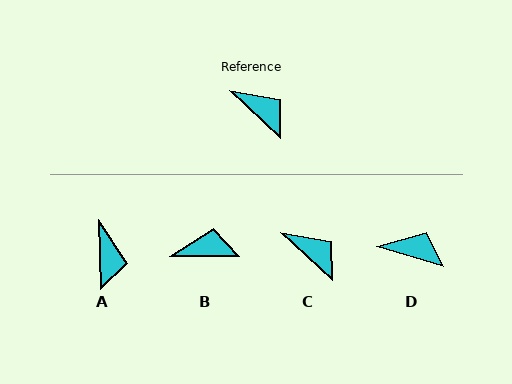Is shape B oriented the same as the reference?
No, it is off by about 43 degrees.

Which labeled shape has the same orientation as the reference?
C.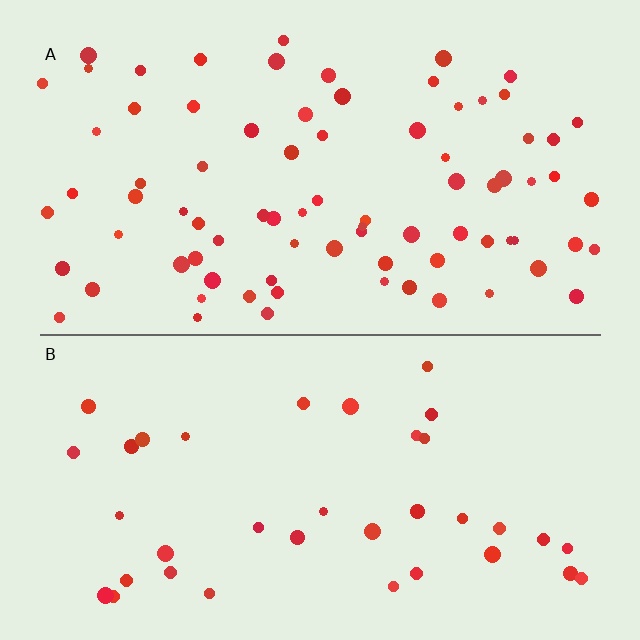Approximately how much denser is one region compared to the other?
Approximately 2.2× — region A over region B.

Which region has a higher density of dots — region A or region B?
A (the top).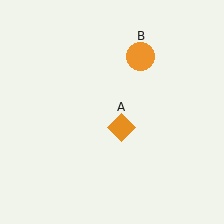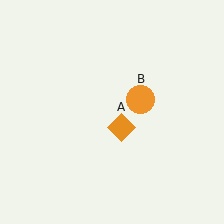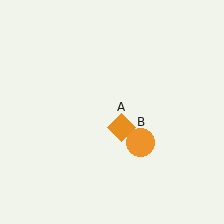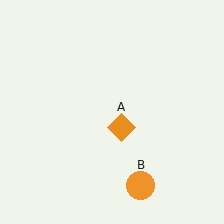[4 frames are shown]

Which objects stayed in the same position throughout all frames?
Orange diamond (object A) remained stationary.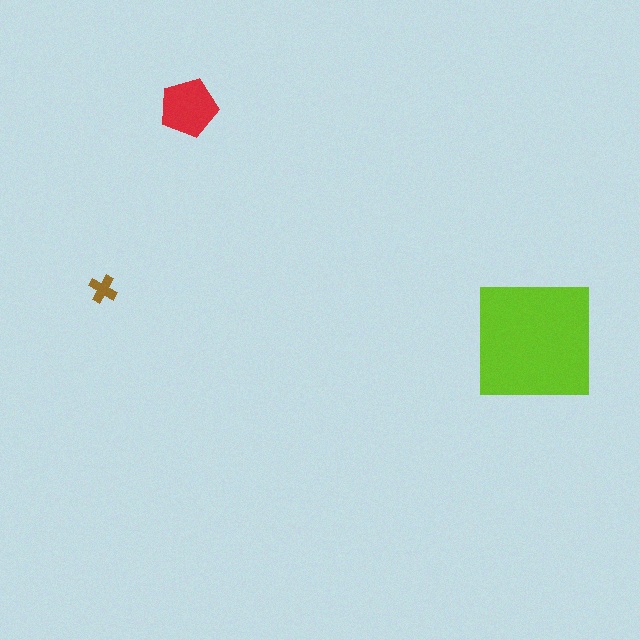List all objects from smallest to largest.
The brown cross, the red pentagon, the lime square.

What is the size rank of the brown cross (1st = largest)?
3rd.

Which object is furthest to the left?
The brown cross is leftmost.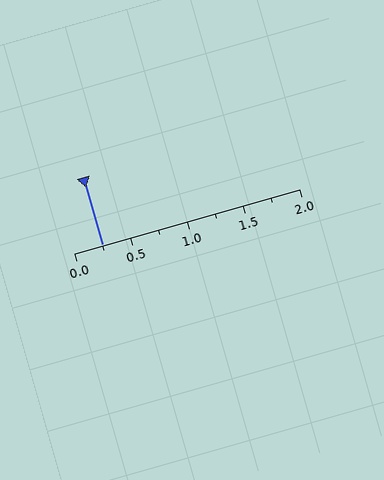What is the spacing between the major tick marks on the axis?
The major ticks are spaced 0.5 apart.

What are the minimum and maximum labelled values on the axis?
The axis runs from 0.0 to 2.0.